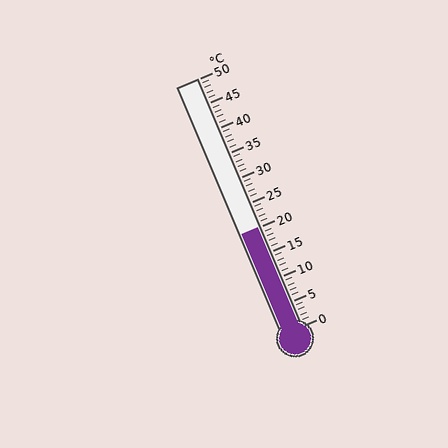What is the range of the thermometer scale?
The thermometer scale ranges from 0°C to 50°C.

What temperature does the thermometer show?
The thermometer shows approximately 20°C.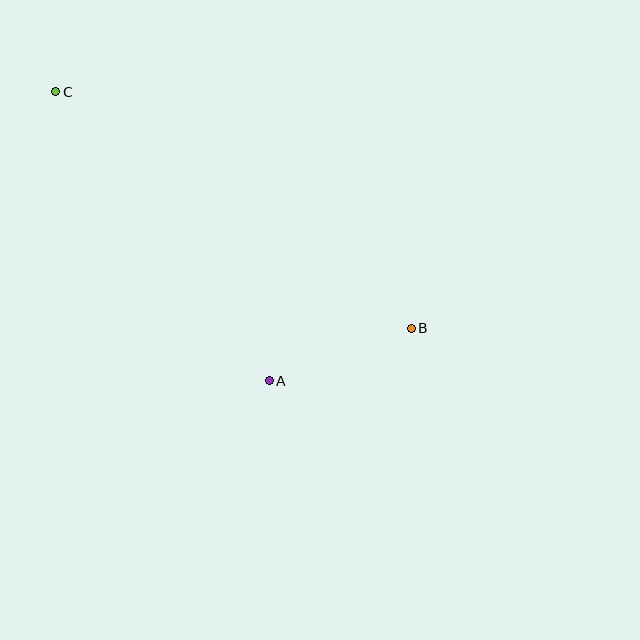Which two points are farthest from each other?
Points B and C are farthest from each other.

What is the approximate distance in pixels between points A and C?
The distance between A and C is approximately 359 pixels.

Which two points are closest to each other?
Points A and B are closest to each other.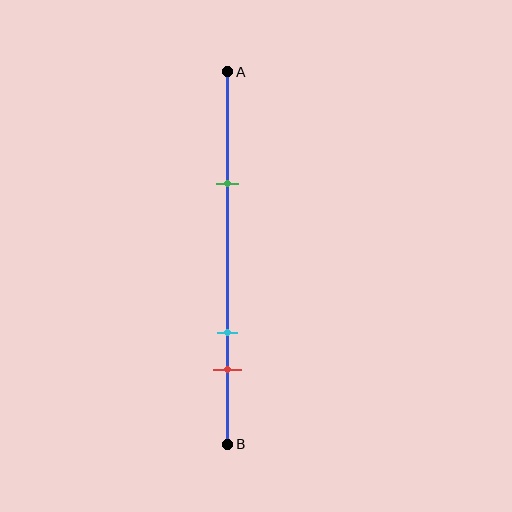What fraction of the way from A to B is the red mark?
The red mark is approximately 80% (0.8) of the way from A to B.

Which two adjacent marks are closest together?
The cyan and red marks are the closest adjacent pair.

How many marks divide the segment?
There are 3 marks dividing the segment.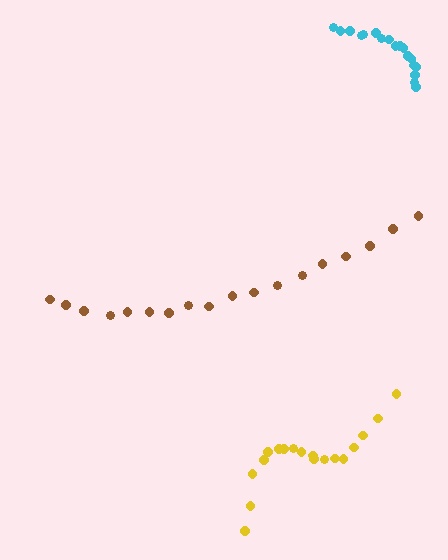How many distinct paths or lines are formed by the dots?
There are 3 distinct paths.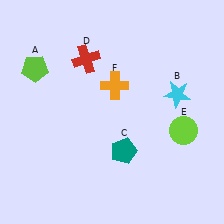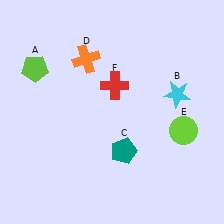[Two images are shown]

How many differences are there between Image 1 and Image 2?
There are 2 differences between the two images.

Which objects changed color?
D changed from red to orange. F changed from orange to red.